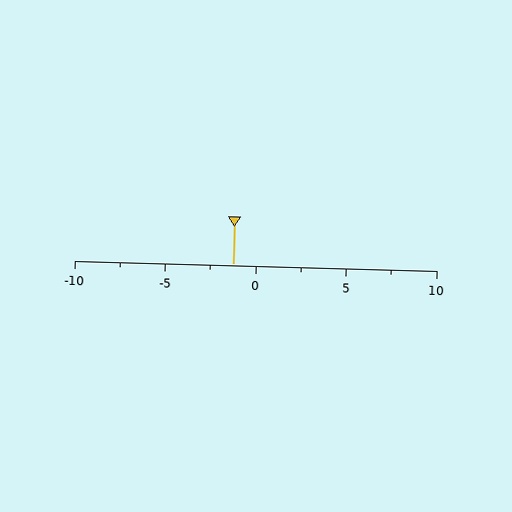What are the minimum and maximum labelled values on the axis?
The axis runs from -10 to 10.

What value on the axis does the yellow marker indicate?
The marker indicates approximately -1.2.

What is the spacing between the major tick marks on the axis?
The major ticks are spaced 5 apart.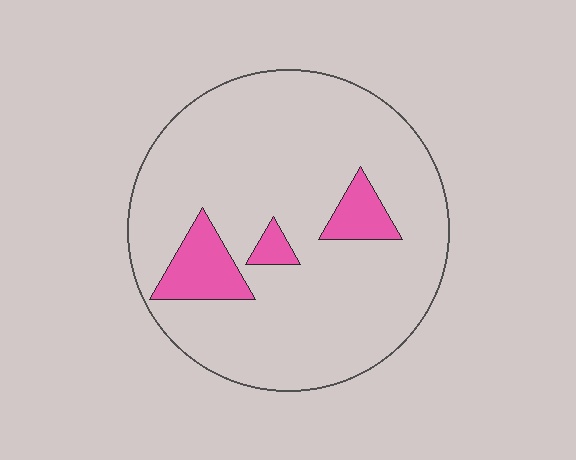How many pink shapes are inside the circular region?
3.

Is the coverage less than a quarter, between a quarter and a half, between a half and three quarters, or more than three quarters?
Less than a quarter.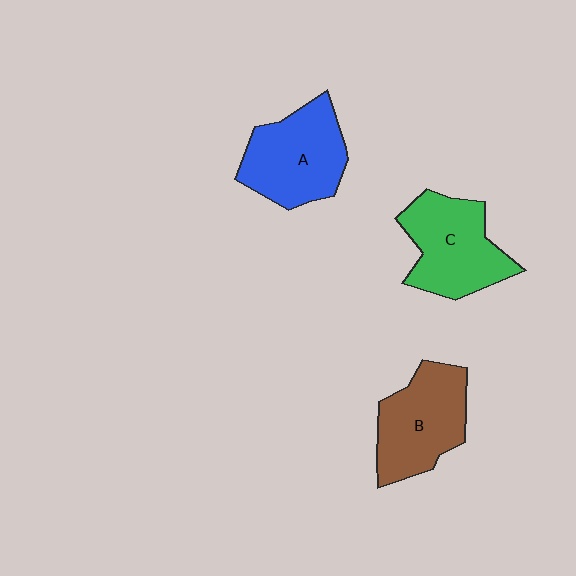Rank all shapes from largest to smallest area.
From largest to smallest: A (blue), C (green), B (brown).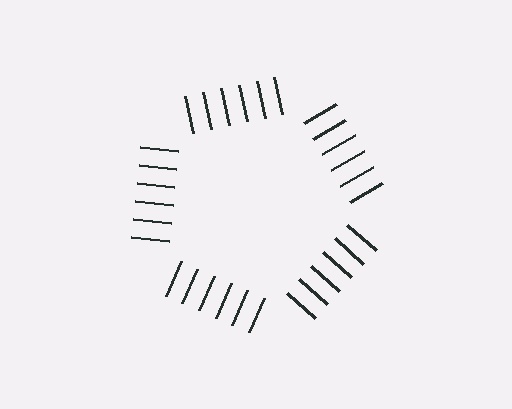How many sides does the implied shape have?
5 sides — the line-ends trace a pentagon.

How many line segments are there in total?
30 — 6 along each of the 5 edges.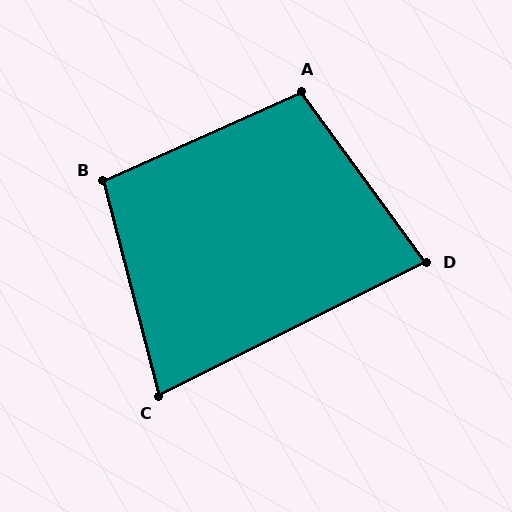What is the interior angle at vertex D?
Approximately 80 degrees (acute).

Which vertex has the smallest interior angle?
C, at approximately 78 degrees.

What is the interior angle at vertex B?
Approximately 100 degrees (obtuse).